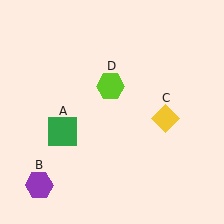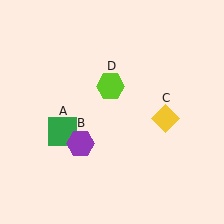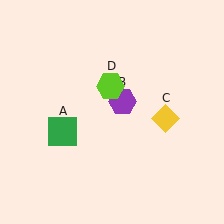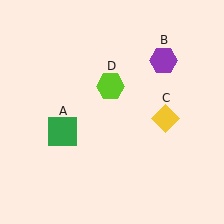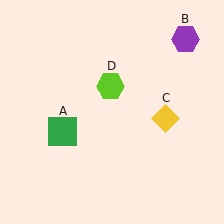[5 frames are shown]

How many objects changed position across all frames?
1 object changed position: purple hexagon (object B).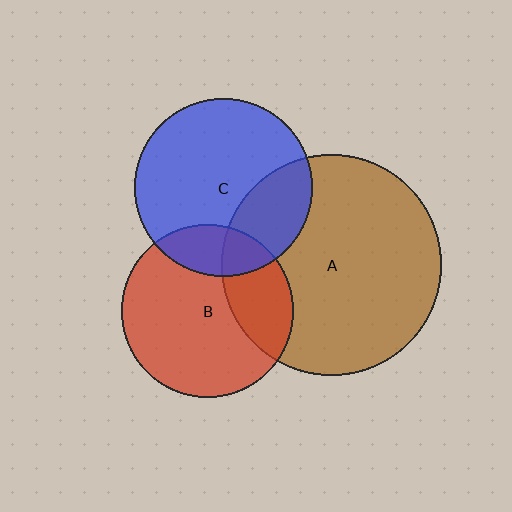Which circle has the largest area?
Circle A (brown).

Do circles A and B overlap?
Yes.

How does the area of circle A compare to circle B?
Approximately 1.6 times.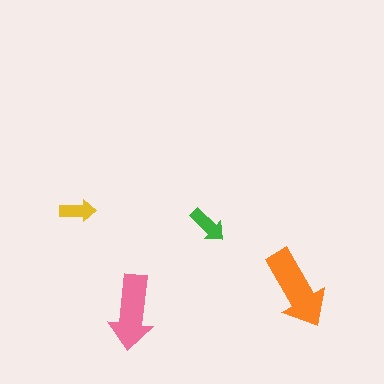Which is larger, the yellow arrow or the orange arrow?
The orange one.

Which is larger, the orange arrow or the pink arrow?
The orange one.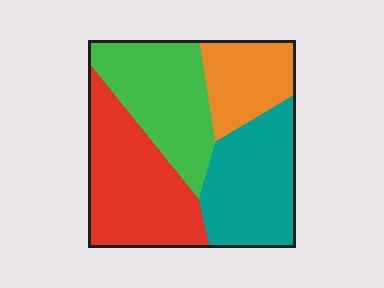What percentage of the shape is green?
Green takes up about one quarter (1/4) of the shape.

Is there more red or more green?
Red.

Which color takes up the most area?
Red, at roughly 30%.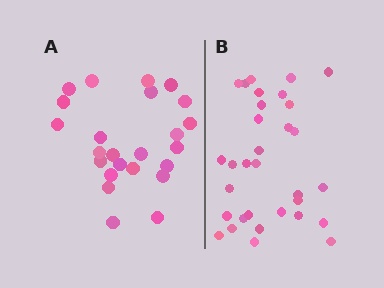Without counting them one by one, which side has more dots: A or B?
Region B (the right region) has more dots.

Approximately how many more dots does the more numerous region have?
Region B has roughly 8 or so more dots than region A.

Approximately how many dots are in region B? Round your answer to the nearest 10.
About 30 dots. (The exact count is 32, which rounds to 30.)